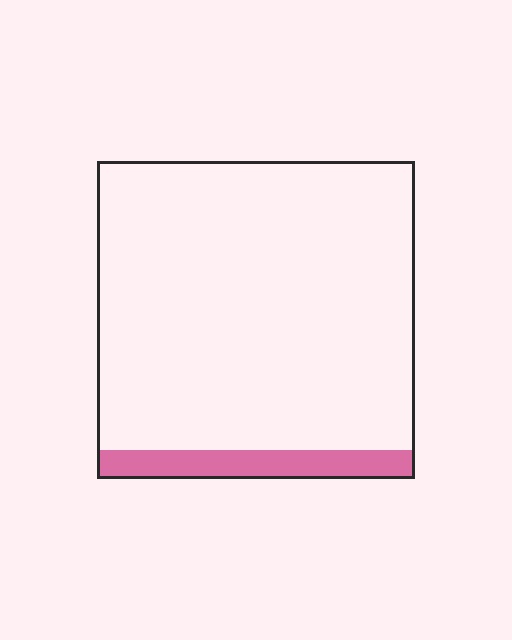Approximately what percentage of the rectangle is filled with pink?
Approximately 10%.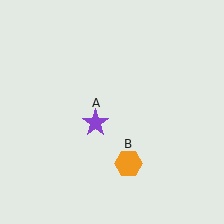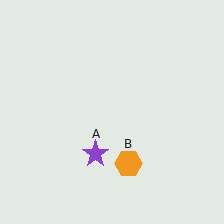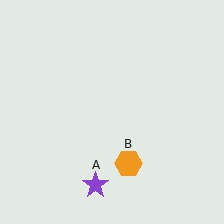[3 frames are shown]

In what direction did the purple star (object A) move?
The purple star (object A) moved down.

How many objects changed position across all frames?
1 object changed position: purple star (object A).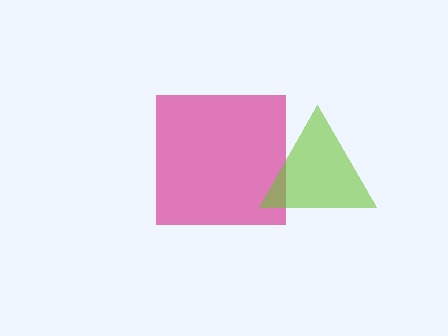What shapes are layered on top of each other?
The layered shapes are: a magenta square, a lime triangle.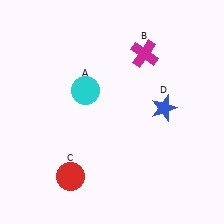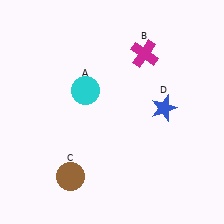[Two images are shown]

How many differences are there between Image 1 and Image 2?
There is 1 difference between the two images.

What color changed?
The circle (C) changed from red in Image 1 to brown in Image 2.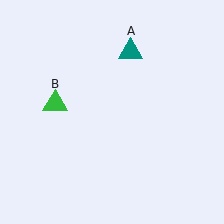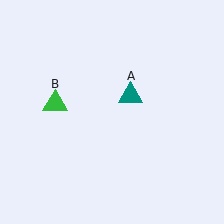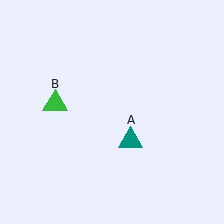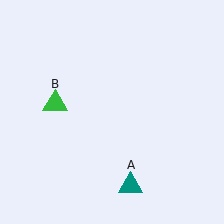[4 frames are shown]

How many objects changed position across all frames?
1 object changed position: teal triangle (object A).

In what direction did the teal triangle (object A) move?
The teal triangle (object A) moved down.